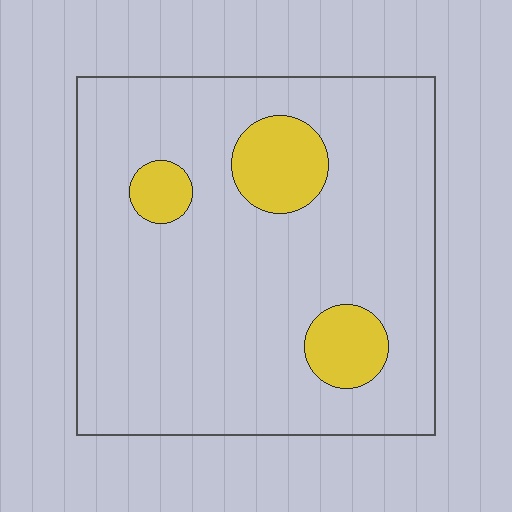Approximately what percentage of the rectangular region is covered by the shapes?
Approximately 15%.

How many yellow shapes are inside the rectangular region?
3.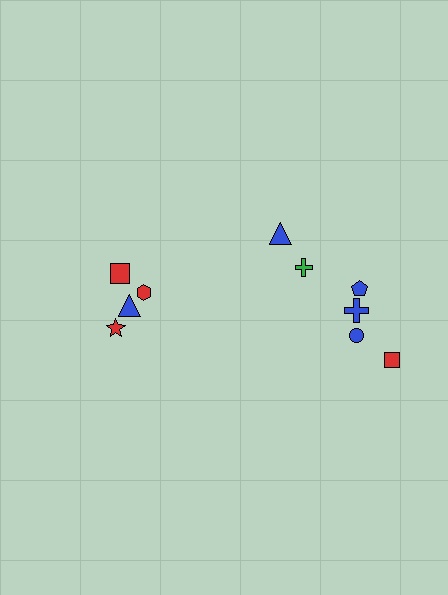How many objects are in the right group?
There are 6 objects.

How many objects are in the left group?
There are 4 objects.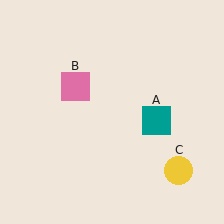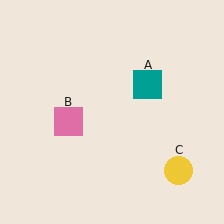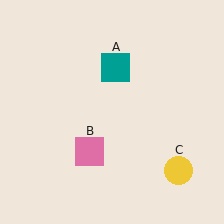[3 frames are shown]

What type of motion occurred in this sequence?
The teal square (object A), pink square (object B) rotated counterclockwise around the center of the scene.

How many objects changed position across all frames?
2 objects changed position: teal square (object A), pink square (object B).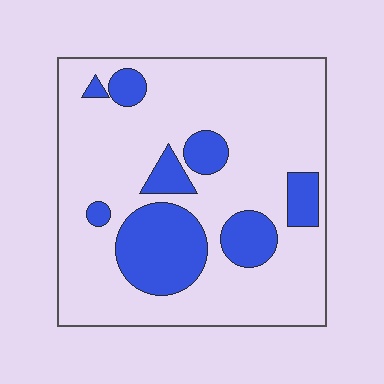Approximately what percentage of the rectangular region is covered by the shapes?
Approximately 25%.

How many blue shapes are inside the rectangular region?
8.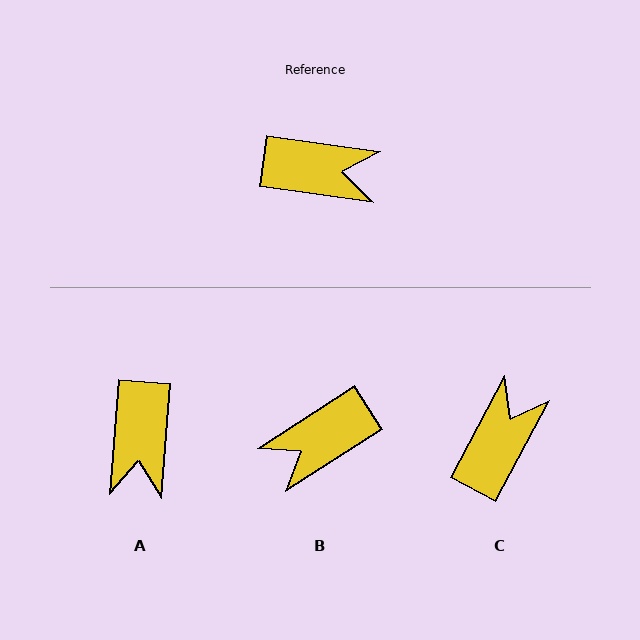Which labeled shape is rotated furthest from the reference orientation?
B, about 139 degrees away.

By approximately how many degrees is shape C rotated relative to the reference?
Approximately 70 degrees counter-clockwise.